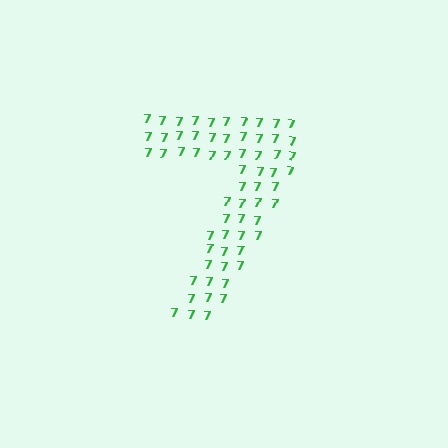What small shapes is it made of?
It is made of small digit 7's.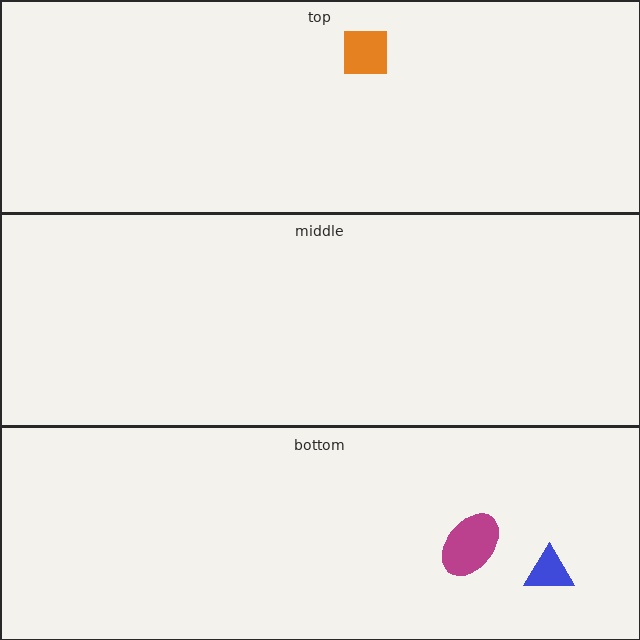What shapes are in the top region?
The orange square.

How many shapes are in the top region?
1.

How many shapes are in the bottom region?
2.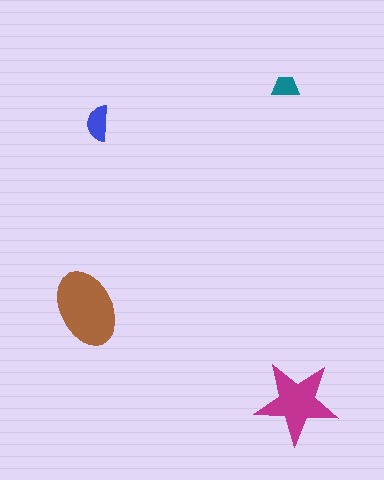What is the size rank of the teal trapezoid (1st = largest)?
4th.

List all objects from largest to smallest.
The brown ellipse, the magenta star, the blue semicircle, the teal trapezoid.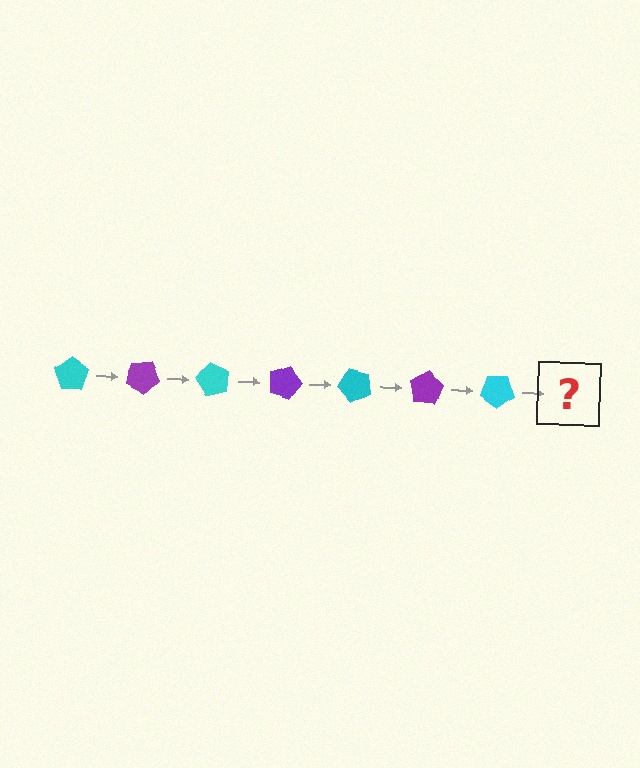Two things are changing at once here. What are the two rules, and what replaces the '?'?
The two rules are that it rotates 30 degrees each step and the color cycles through cyan and purple. The '?' should be a purple pentagon, rotated 210 degrees from the start.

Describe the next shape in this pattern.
It should be a purple pentagon, rotated 210 degrees from the start.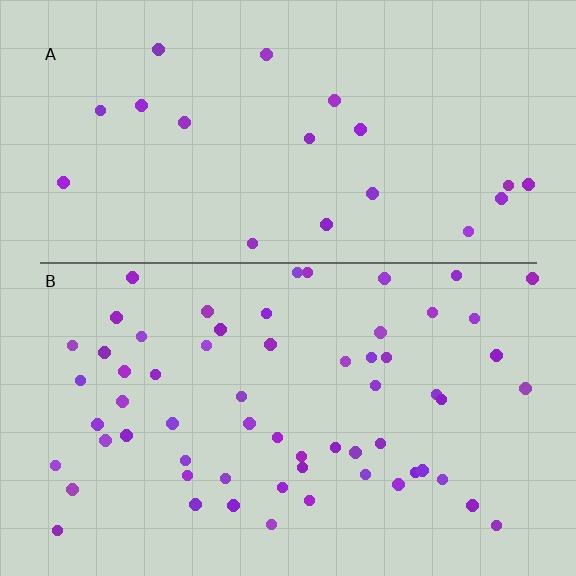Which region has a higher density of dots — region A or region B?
B (the bottom).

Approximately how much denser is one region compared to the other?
Approximately 3.0× — region B over region A.